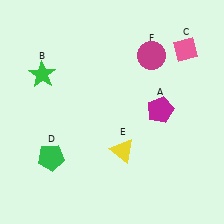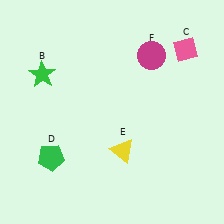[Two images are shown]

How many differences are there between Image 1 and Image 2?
There is 1 difference between the two images.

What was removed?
The magenta pentagon (A) was removed in Image 2.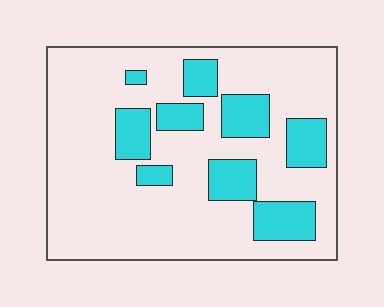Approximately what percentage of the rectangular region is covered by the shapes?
Approximately 25%.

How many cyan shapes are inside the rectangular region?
9.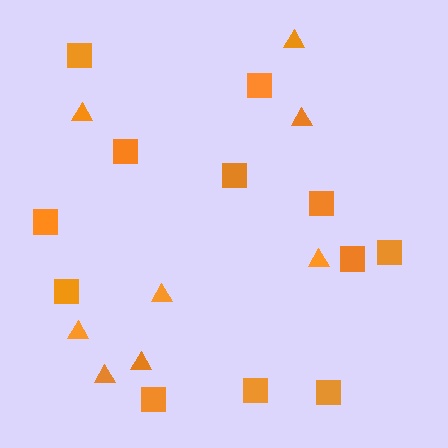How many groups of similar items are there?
There are 2 groups: one group of squares (12) and one group of triangles (8).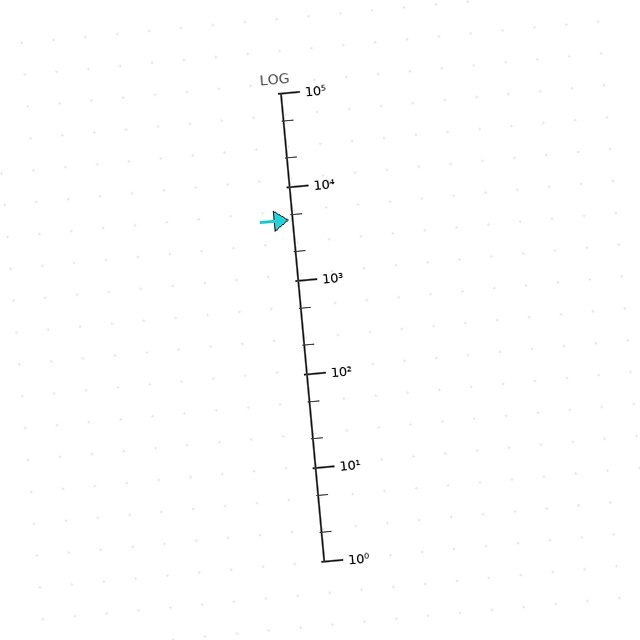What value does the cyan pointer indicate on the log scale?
The pointer indicates approximately 4400.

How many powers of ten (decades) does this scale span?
The scale spans 5 decades, from 1 to 100000.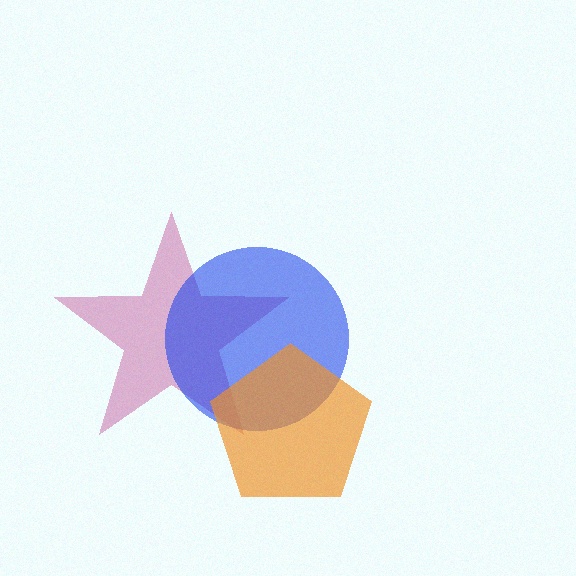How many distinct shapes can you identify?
There are 3 distinct shapes: a magenta star, a blue circle, an orange pentagon.